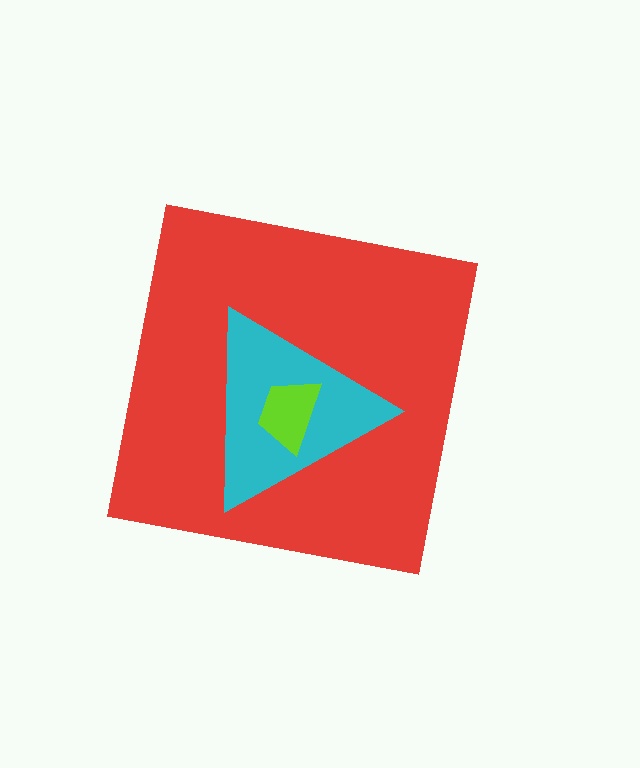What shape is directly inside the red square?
The cyan triangle.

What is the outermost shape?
The red square.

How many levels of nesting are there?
3.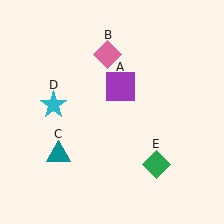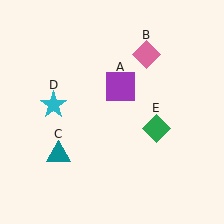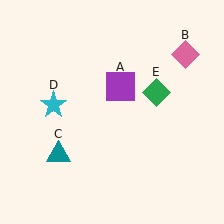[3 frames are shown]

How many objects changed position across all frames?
2 objects changed position: pink diamond (object B), green diamond (object E).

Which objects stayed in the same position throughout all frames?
Purple square (object A) and teal triangle (object C) and cyan star (object D) remained stationary.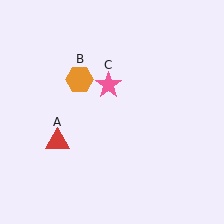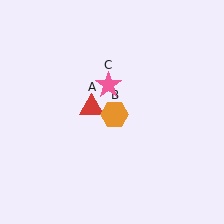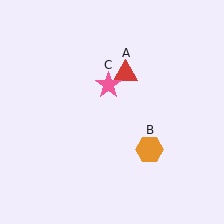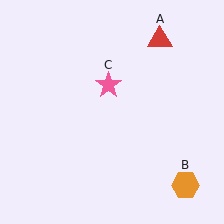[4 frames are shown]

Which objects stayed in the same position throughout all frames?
Pink star (object C) remained stationary.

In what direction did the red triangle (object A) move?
The red triangle (object A) moved up and to the right.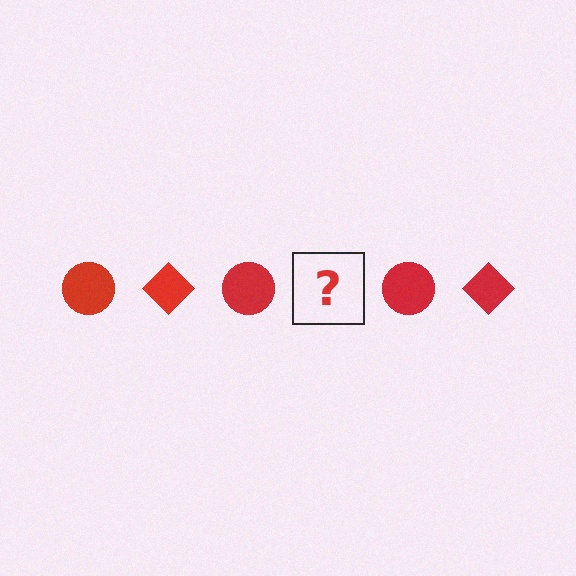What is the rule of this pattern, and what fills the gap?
The rule is that the pattern cycles through circle, diamond shapes in red. The gap should be filled with a red diamond.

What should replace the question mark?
The question mark should be replaced with a red diamond.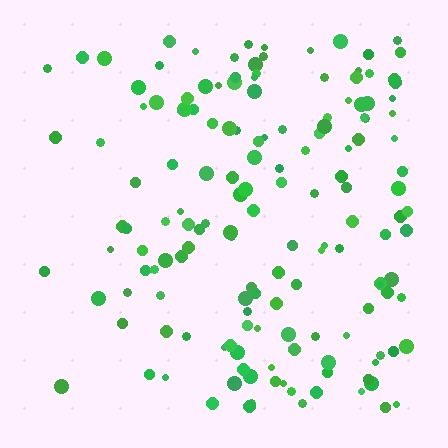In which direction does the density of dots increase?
From left to right, with the right side densest.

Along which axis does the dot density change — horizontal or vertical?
Horizontal.